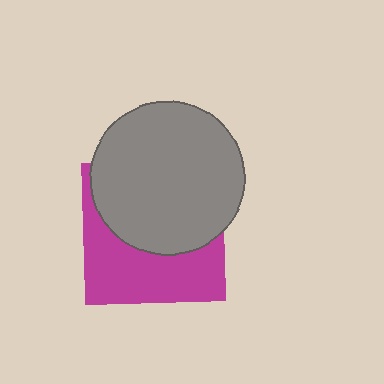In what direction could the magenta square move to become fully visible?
The magenta square could move down. That would shift it out from behind the gray circle entirely.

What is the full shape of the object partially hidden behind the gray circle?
The partially hidden object is a magenta square.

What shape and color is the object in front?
The object in front is a gray circle.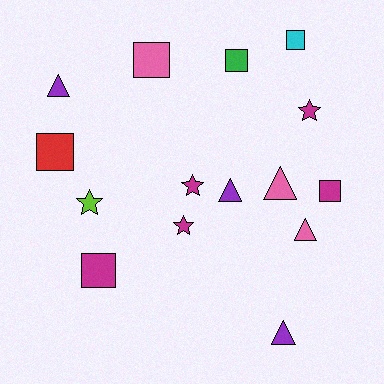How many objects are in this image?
There are 15 objects.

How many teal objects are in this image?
There are no teal objects.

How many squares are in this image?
There are 6 squares.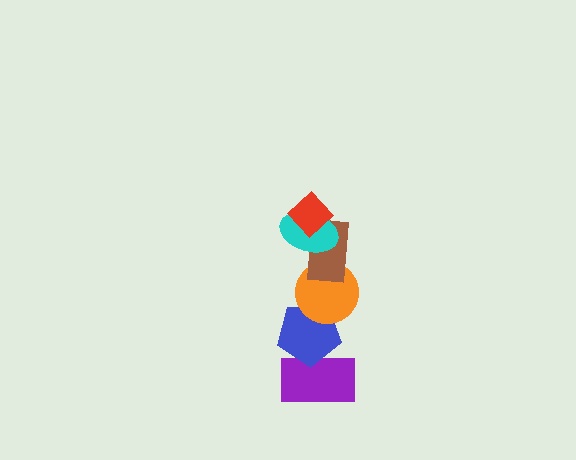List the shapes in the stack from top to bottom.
From top to bottom: the red diamond, the cyan ellipse, the brown rectangle, the orange circle, the blue pentagon, the purple rectangle.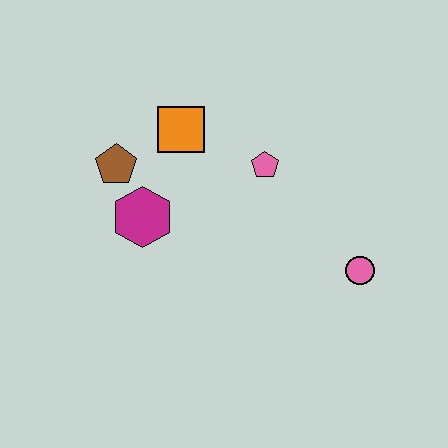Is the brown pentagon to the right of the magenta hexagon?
No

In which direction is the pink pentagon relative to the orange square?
The pink pentagon is to the right of the orange square.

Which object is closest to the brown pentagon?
The magenta hexagon is closest to the brown pentagon.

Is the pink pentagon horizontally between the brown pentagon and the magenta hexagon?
No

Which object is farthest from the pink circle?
The brown pentagon is farthest from the pink circle.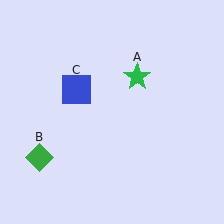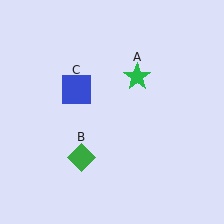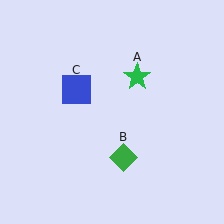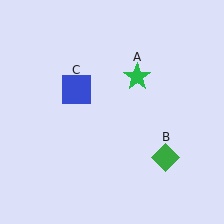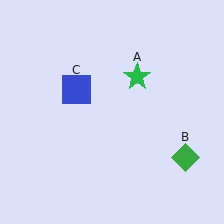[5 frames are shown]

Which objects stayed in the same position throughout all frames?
Green star (object A) and blue square (object C) remained stationary.